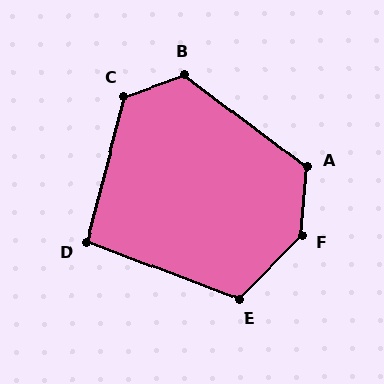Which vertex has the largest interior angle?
F, at approximately 141 degrees.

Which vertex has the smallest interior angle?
D, at approximately 96 degrees.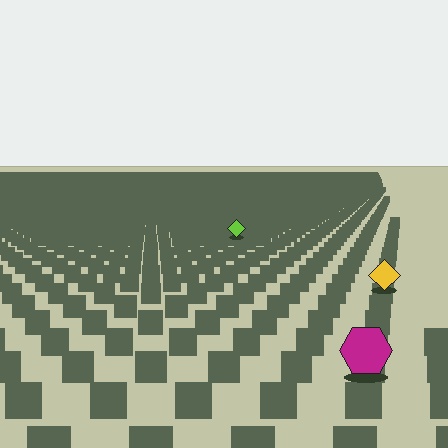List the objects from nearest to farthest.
From nearest to farthest: the magenta hexagon, the yellow diamond, the lime diamond.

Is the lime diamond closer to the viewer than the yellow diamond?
No. The yellow diamond is closer — you can tell from the texture gradient: the ground texture is coarser near it.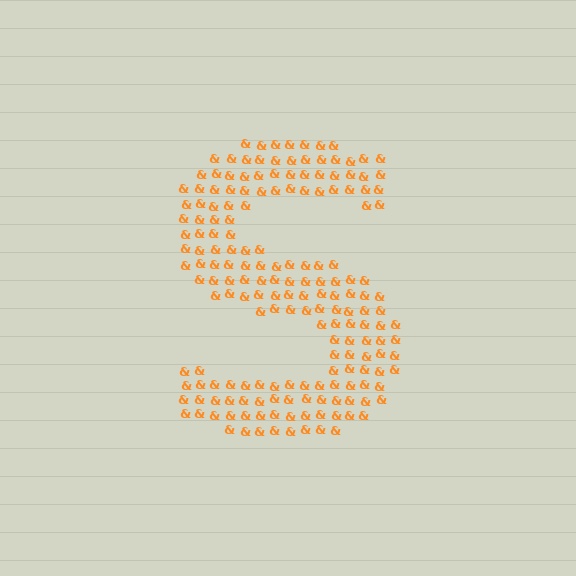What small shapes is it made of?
It is made of small ampersands.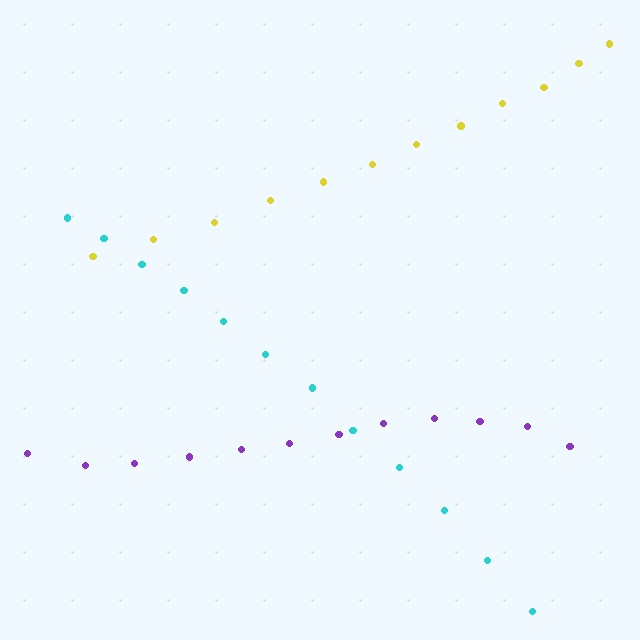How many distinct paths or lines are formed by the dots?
There are 3 distinct paths.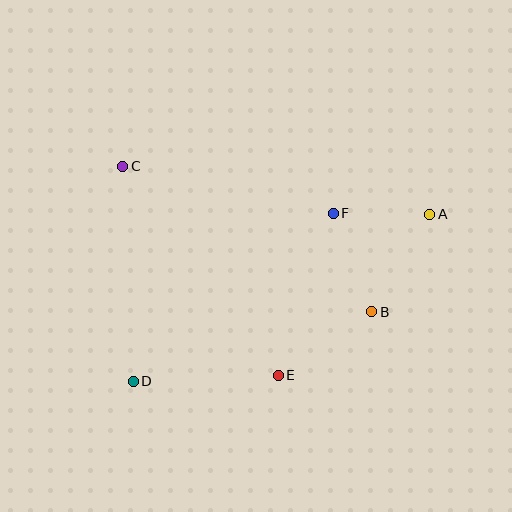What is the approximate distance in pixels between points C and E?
The distance between C and E is approximately 261 pixels.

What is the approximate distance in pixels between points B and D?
The distance between B and D is approximately 248 pixels.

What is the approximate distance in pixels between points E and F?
The distance between E and F is approximately 171 pixels.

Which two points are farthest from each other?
Points A and D are farthest from each other.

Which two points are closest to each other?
Points A and F are closest to each other.